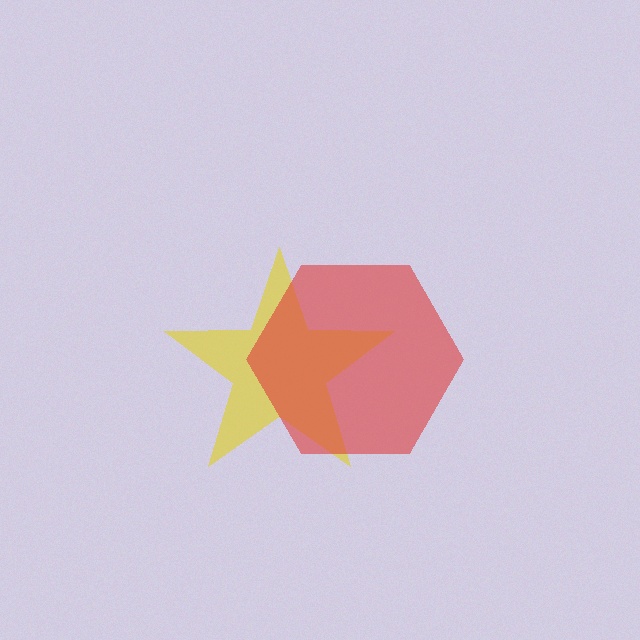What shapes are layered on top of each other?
The layered shapes are: a yellow star, a red hexagon.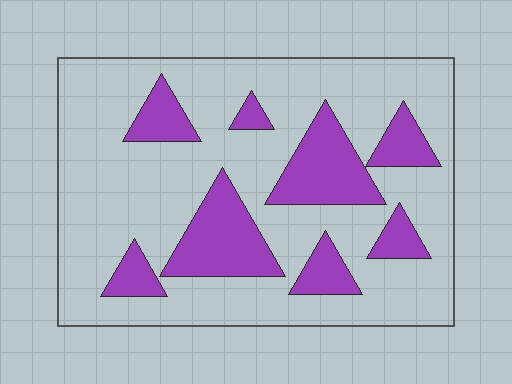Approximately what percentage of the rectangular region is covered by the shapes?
Approximately 25%.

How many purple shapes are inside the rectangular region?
8.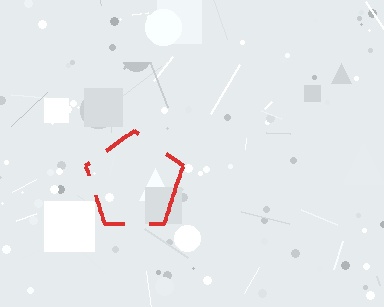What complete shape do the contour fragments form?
The contour fragments form a pentagon.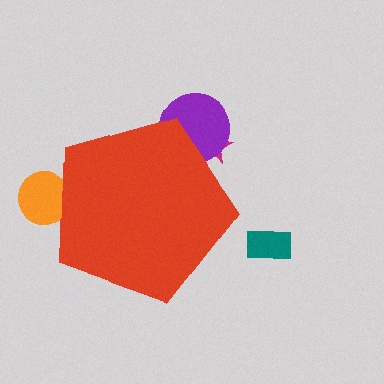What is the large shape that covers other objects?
A red pentagon.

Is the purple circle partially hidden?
Yes, the purple circle is partially hidden behind the red pentagon.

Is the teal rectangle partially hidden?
No, the teal rectangle is fully visible.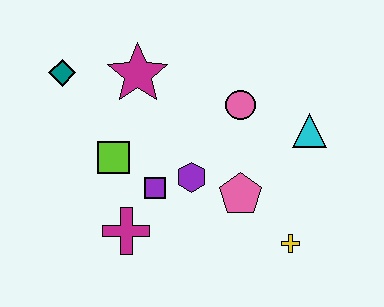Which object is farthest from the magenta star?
The yellow cross is farthest from the magenta star.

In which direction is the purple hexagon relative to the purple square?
The purple hexagon is to the right of the purple square.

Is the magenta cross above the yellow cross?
Yes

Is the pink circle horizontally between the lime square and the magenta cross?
No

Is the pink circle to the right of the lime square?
Yes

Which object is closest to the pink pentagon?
The purple hexagon is closest to the pink pentagon.